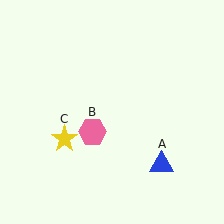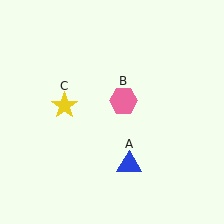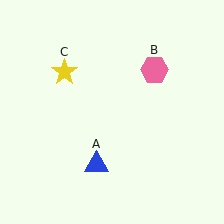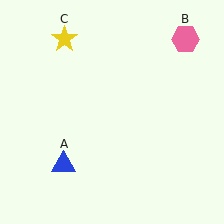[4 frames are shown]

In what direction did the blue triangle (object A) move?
The blue triangle (object A) moved left.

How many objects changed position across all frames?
3 objects changed position: blue triangle (object A), pink hexagon (object B), yellow star (object C).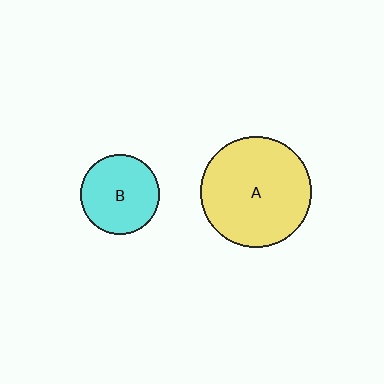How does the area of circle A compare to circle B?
Approximately 1.9 times.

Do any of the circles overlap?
No, none of the circles overlap.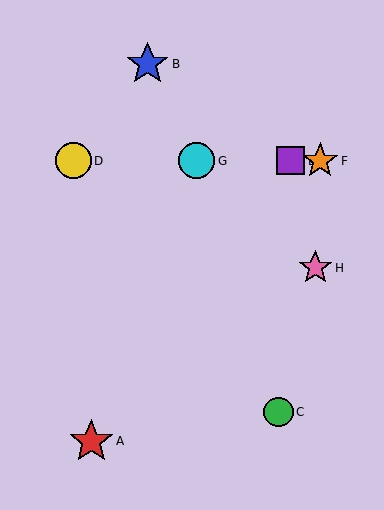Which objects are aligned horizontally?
Objects D, E, F, G are aligned horizontally.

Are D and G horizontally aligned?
Yes, both are at y≈161.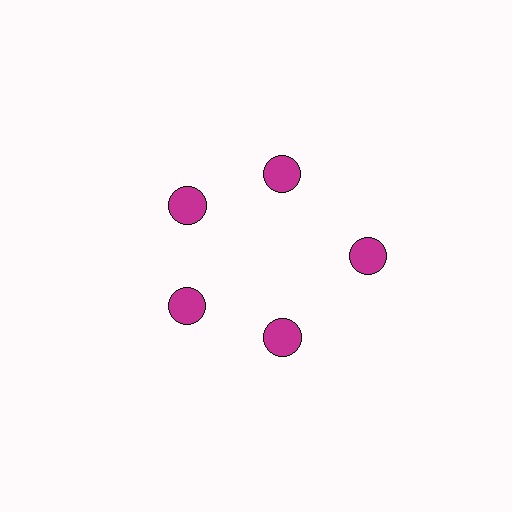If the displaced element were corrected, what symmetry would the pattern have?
It would have 5-fold rotational symmetry — the pattern would map onto itself every 72 degrees.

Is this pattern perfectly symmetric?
No. The 5 magenta circles are arranged in a ring, but one element near the 3 o'clock position is pushed outward from the center, breaking the 5-fold rotational symmetry.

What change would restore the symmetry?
The symmetry would be restored by moving it inward, back onto the ring so that all 5 circles sit at equal angles and equal distance from the center.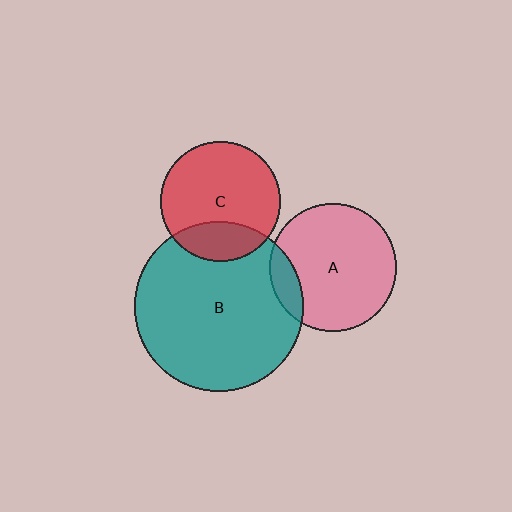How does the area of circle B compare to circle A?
Approximately 1.8 times.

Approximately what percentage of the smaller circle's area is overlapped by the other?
Approximately 15%.